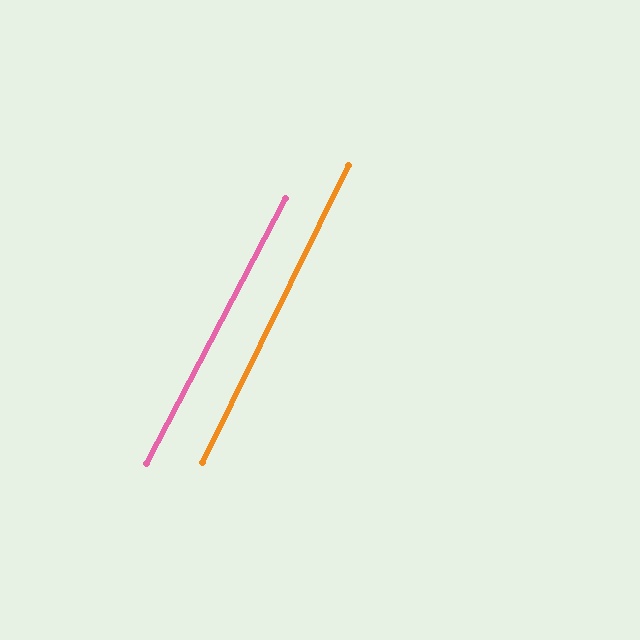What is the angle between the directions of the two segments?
Approximately 2 degrees.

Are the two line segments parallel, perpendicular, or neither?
Parallel — their directions differ by only 1.6°.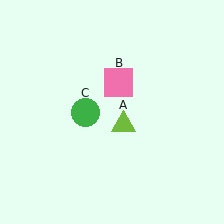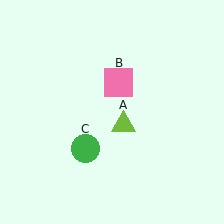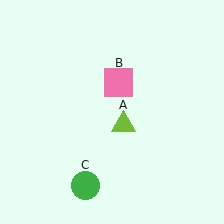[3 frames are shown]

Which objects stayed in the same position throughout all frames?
Lime triangle (object A) and pink square (object B) remained stationary.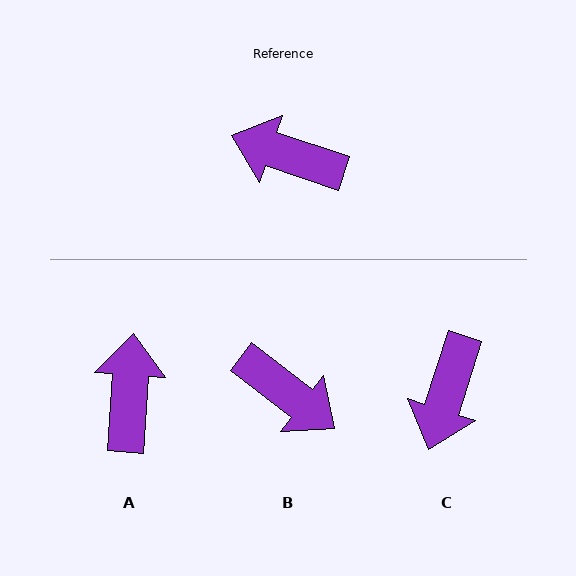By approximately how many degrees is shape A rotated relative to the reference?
Approximately 75 degrees clockwise.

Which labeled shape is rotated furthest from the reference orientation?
B, about 161 degrees away.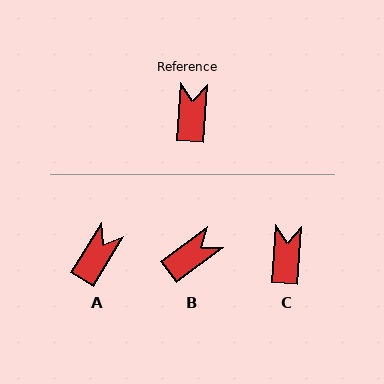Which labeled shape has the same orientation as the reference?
C.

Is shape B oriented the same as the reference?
No, it is off by about 49 degrees.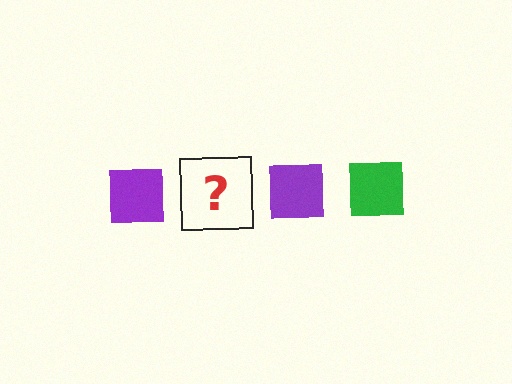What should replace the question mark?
The question mark should be replaced with a green square.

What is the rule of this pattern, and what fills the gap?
The rule is that the pattern cycles through purple, green squares. The gap should be filled with a green square.